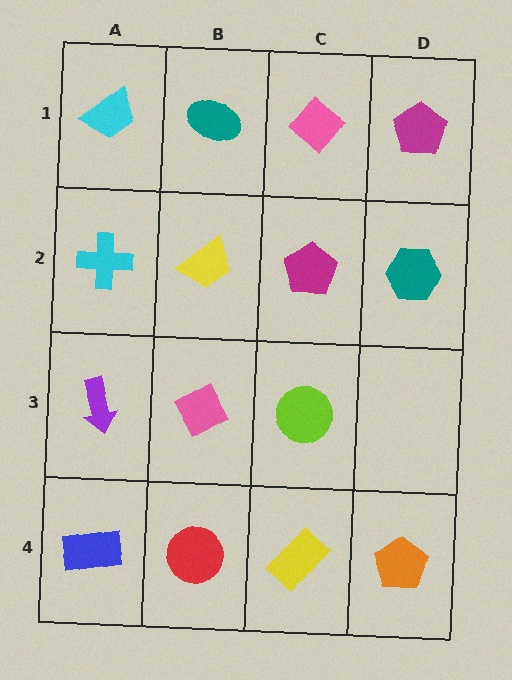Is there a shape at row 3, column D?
No, that cell is empty.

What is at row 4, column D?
An orange pentagon.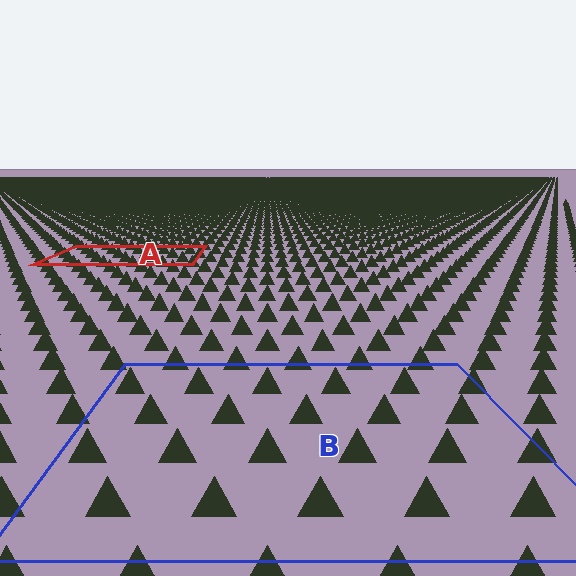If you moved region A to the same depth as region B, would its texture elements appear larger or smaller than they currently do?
They would appear larger. At a closer depth, the same texture elements are projected at a bigger on-screen size.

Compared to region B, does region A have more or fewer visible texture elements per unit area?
Region A has more texture elements per unit area — they are packed more densely because it is farther away.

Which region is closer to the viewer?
Region B is closer. The texture elements there are larger and more spread out.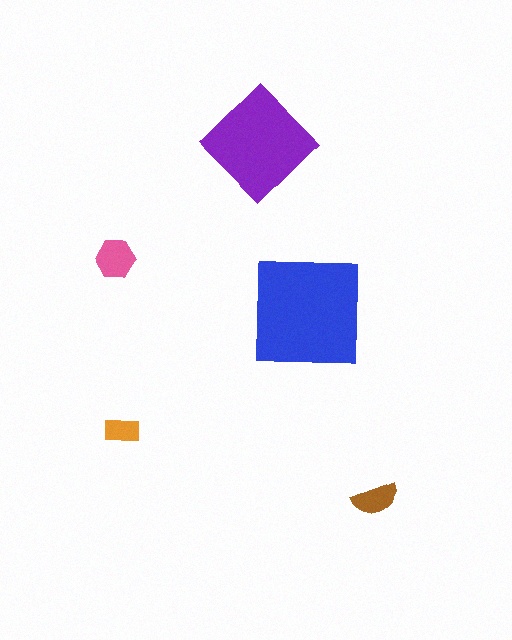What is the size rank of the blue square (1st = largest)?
1st.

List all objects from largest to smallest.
The blue square, the purple diamond, the pink hexagon, the brown semicircle, the orange rectangle.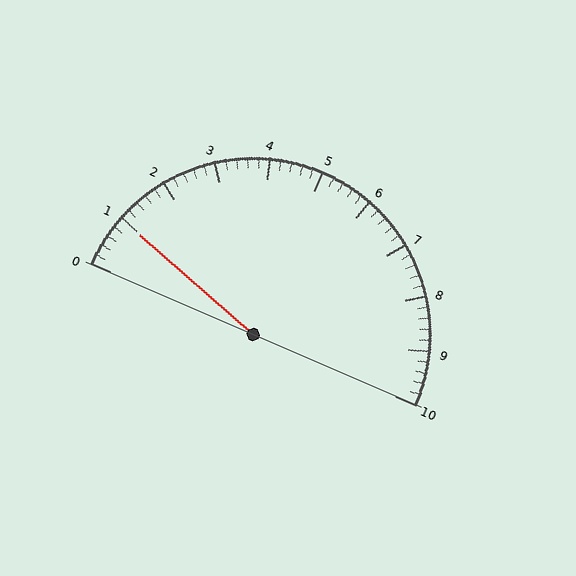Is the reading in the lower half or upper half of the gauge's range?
The reading is in the lower half of the range (0 to 10).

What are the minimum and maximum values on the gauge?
The gauge ranges from 0 to 10.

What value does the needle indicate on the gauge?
The needle indicates approximately 1.0.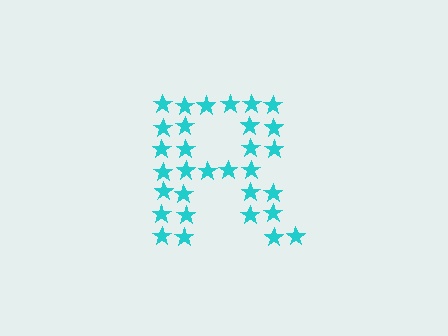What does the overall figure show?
The overall figure shows the letter R.